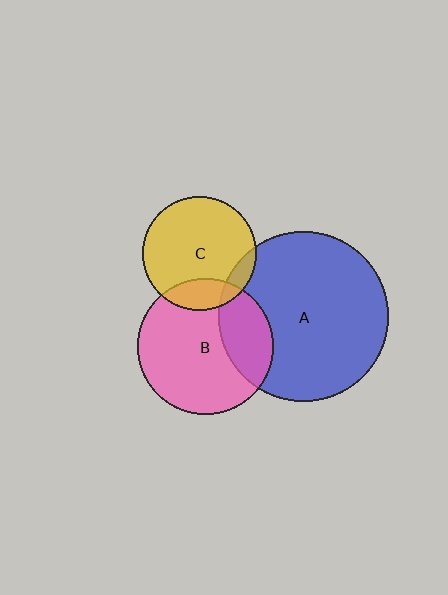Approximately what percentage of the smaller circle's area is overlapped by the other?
Approximately 25%.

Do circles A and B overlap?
Yes.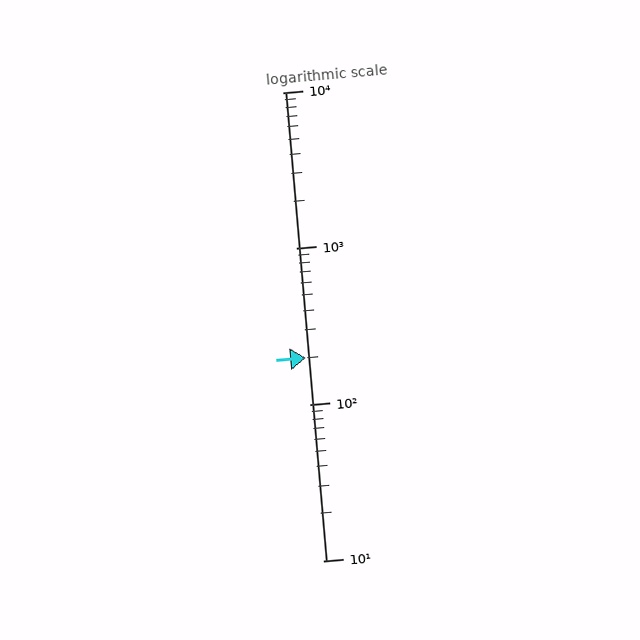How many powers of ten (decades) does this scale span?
The scale spans 3 decades, from 10 to 10000.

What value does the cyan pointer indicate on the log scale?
The pointer indicates approximately 200.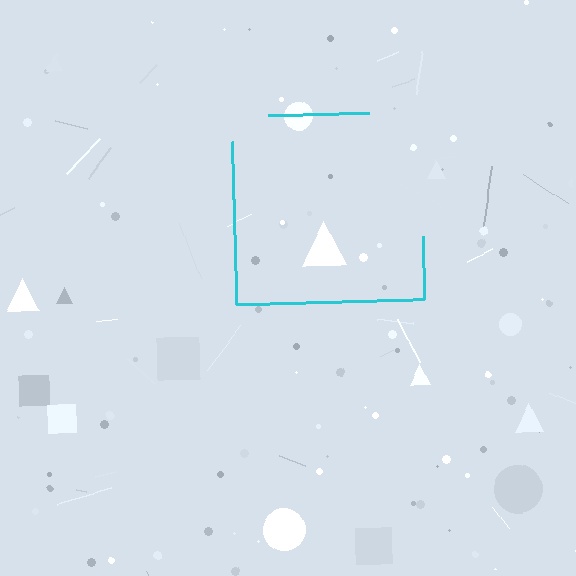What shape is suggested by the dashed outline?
The dashed outline suggests a square.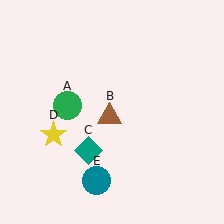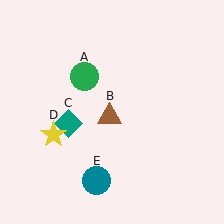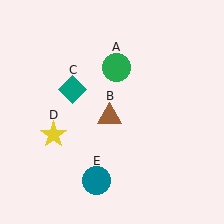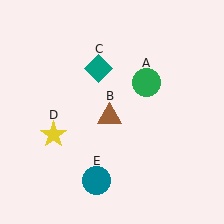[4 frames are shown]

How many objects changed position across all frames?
2 objects changed position: green circle (object A), teal diamond (object C).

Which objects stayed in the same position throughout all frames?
Brown triangle (object B) and yellow star (object D) and teal circle (object E) remained stationary.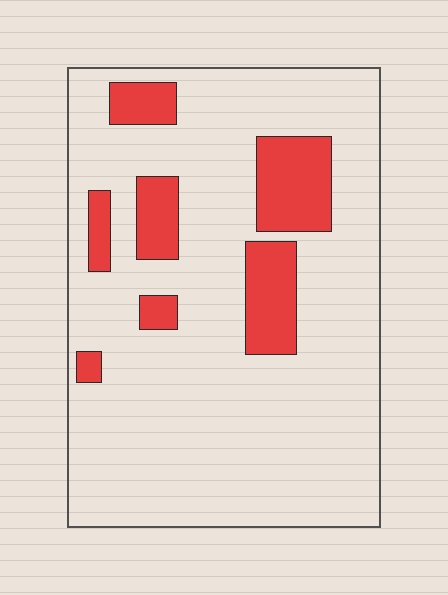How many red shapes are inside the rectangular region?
7.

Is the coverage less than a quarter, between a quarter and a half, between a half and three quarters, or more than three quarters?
Less than a quarter.